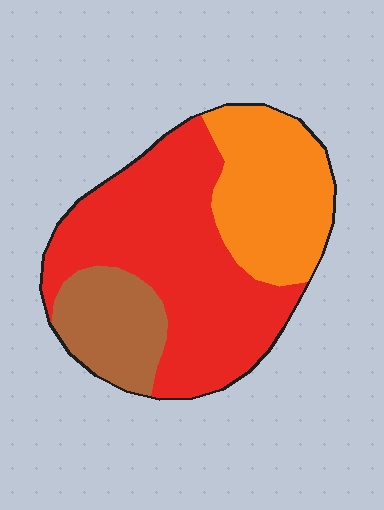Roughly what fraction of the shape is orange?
Orange covers 29% of the shape.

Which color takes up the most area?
Red, at roughly 55%.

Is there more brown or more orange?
Orange.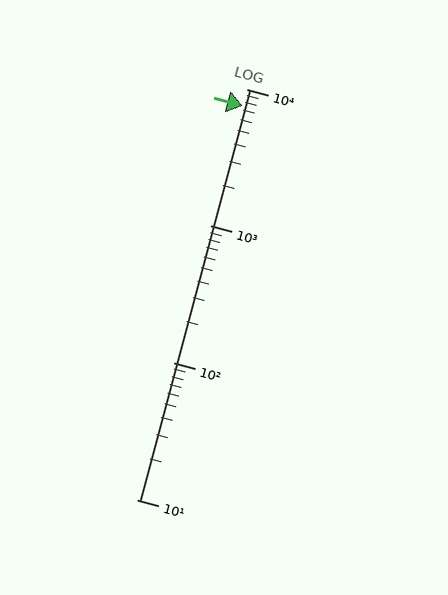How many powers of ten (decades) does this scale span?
The scale spans 3 decades, from 10 to 10000.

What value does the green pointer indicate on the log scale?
The pointer indicates approximately 7500.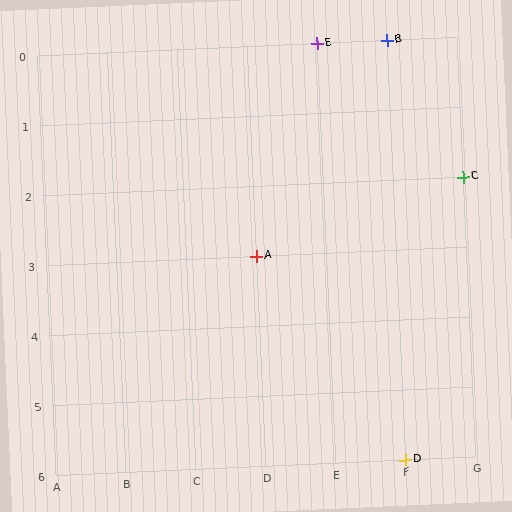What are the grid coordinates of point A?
Point A is at grid coordinates (D, 3).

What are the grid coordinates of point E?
Point E is at grid coordinates (E, 0).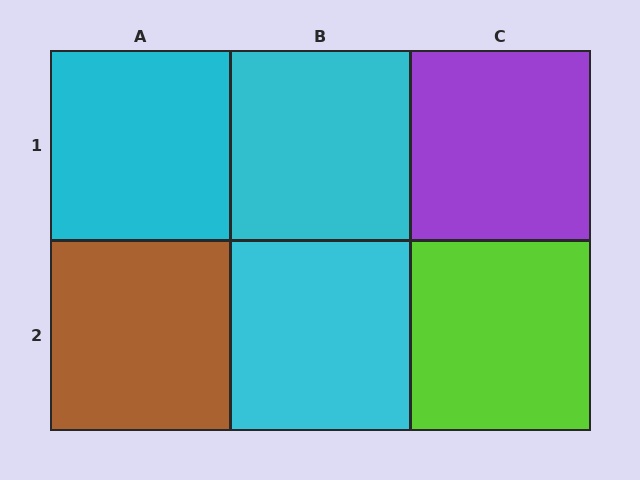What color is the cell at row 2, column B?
Cyan.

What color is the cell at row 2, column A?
Brown.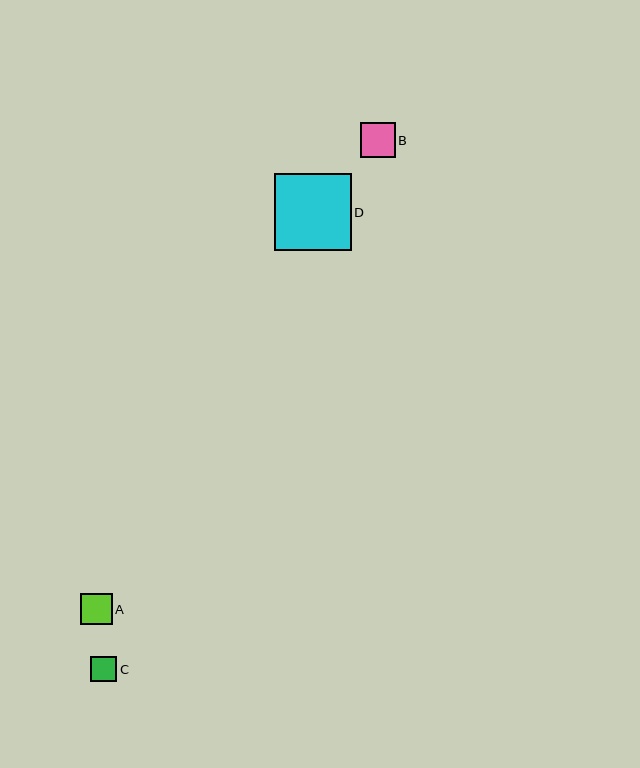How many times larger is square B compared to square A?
Square B is approximately 1.1 times the size of square A.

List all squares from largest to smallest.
From largest to smallest: D, B, A, C.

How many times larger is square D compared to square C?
Square D is approximately 3.0 times the size of square C.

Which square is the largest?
Square D is the largest with a size of approximately 77 pixels.